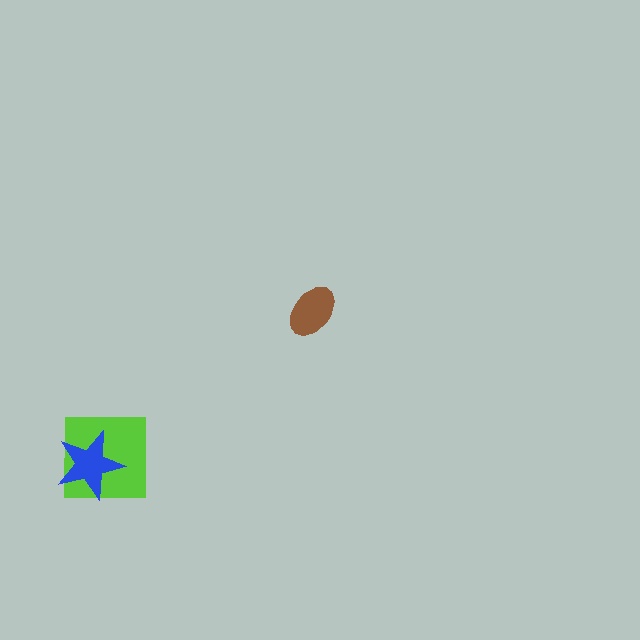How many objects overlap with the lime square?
1 object overlaps with the lime square.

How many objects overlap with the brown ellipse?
0 objects overlap with the brown ellipse.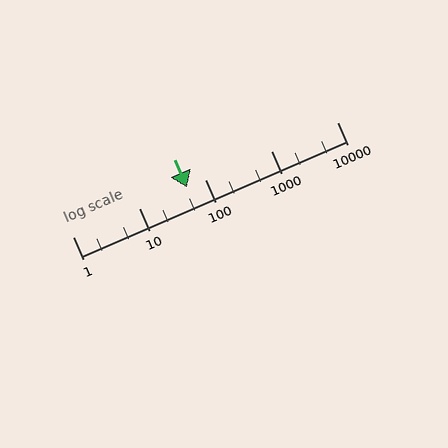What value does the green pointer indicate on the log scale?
The pointer indicates approximately 54.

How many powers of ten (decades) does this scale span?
The scale spans 4 decades, from 1 to 10000.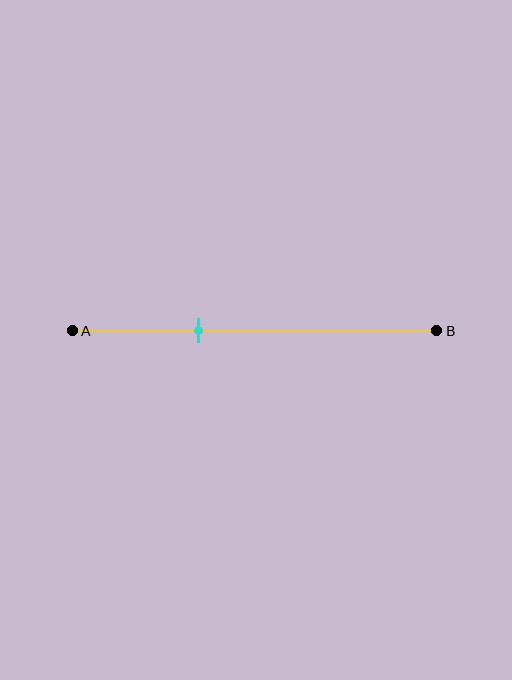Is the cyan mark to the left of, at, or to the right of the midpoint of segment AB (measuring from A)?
The cyan mark is to the left of the midpoint of segment AB.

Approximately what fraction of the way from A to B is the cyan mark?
The cyan mark is approximately 35% of the way from A to B.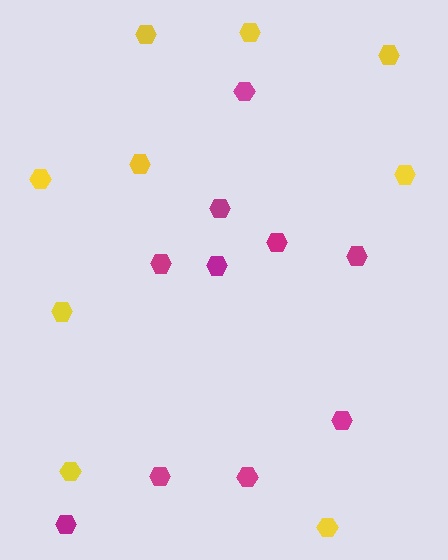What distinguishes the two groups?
There are 2 groups: one group of yellow hexagons (9) and one group of magenta hexagons (10).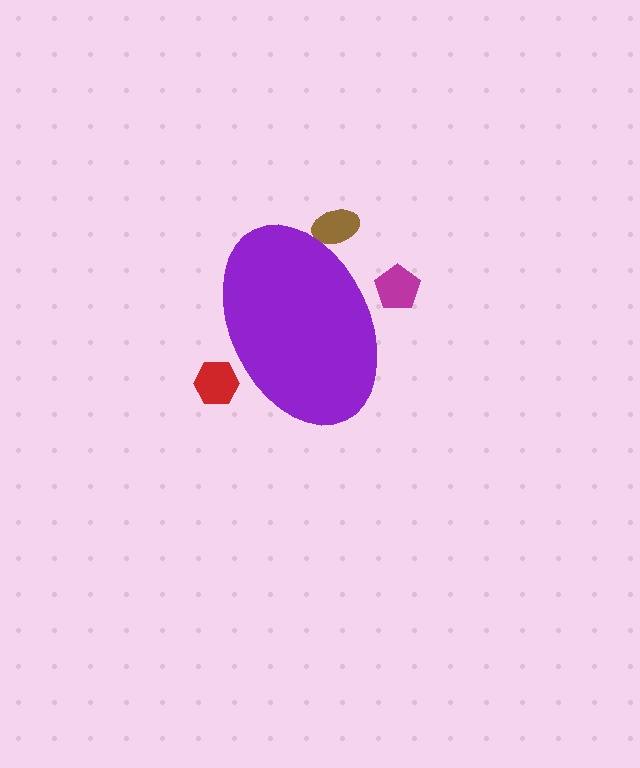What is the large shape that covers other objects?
A purple ellipse.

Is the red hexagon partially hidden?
Yes, the red hexagon is partially hidden behind the purple ellipse.